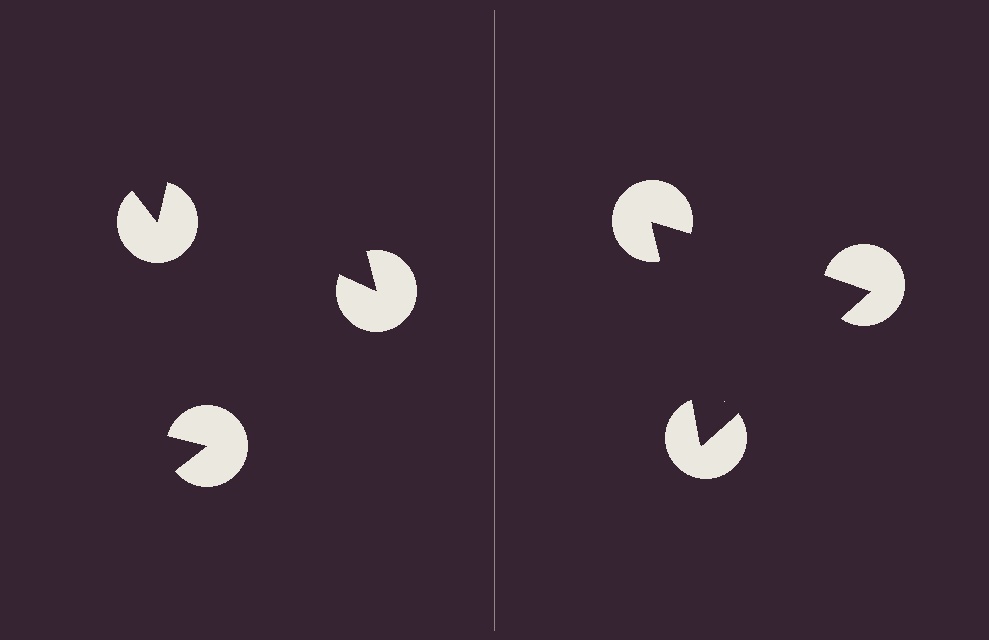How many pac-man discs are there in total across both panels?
6 — 3 on each side.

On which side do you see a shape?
An illusory triangle appears on the right side. On the left side the wedge cuts are rotated, so no coherent shape forms.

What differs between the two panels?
The pac-man discs are positioned identically on both sides; only the wedge orientations differ. On the right they align to a triangle; on the left they are misaligned.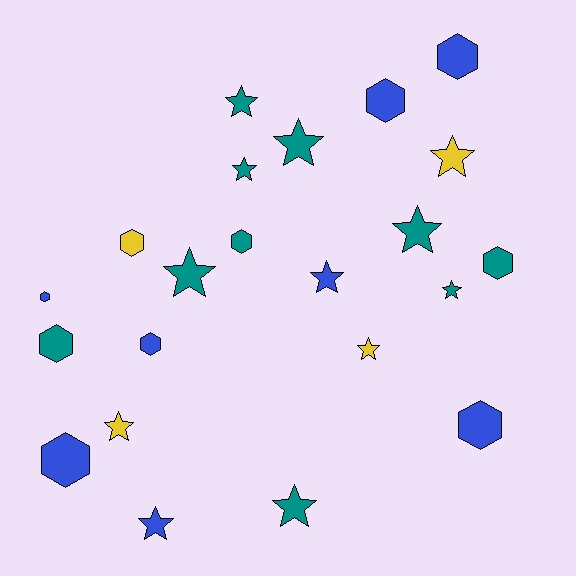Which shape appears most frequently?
Star, with 12 objects.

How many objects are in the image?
There are 22 objects.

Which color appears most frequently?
Teal, with 10 objects.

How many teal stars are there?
There are 7 teal stars.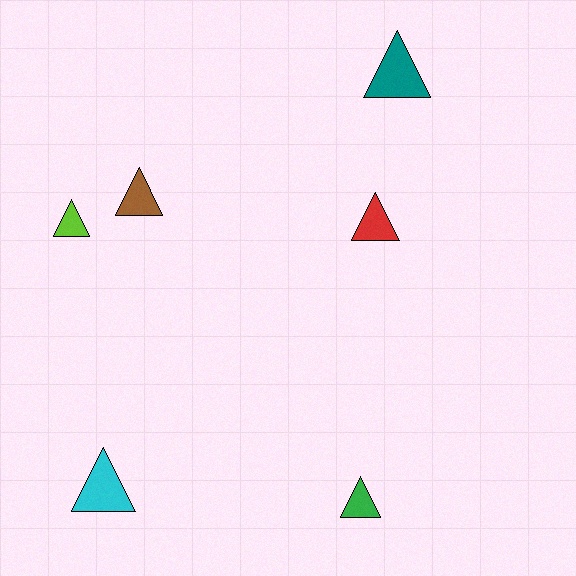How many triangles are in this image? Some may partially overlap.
There are 6 triangles.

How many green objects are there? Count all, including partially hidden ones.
There is 1 green object.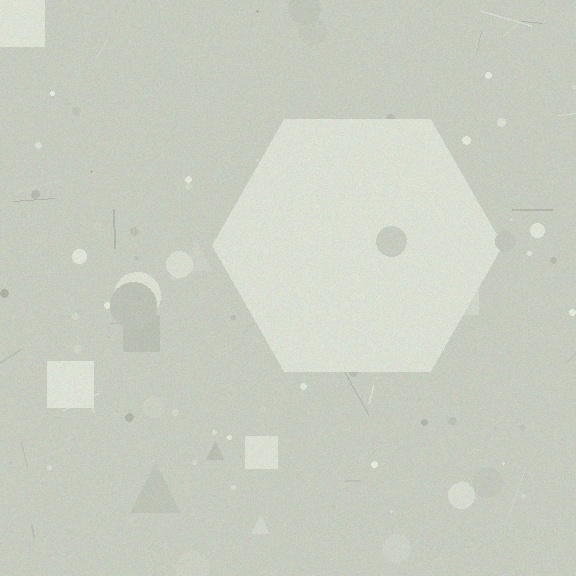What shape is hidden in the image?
A hexagon is hidden in the image.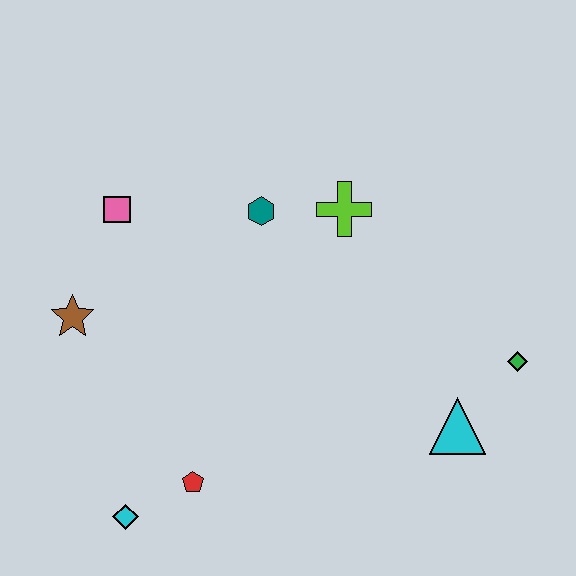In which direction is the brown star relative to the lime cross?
The brown star is to the left of the lime cross.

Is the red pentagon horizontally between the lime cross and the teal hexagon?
No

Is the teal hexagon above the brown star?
Yes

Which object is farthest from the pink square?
The green diamond is farthest from the pink square.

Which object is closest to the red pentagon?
The cyan diamond is closest to the red pentagon.